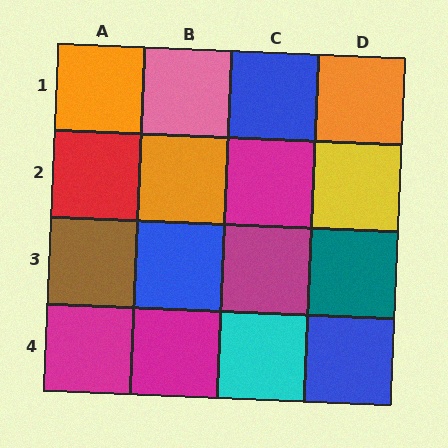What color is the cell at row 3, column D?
Teal.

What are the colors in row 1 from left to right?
Orange, pink, blue, orange.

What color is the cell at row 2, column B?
Orange.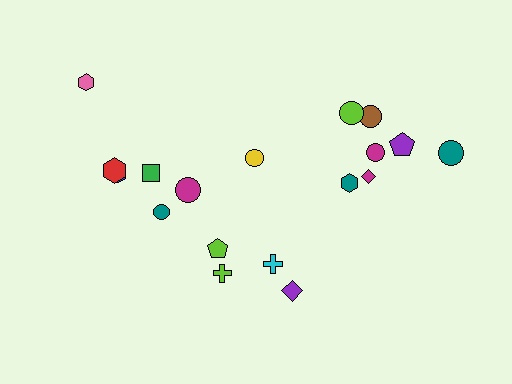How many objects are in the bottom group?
There are 4 objects.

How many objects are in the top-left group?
There are 6 objects.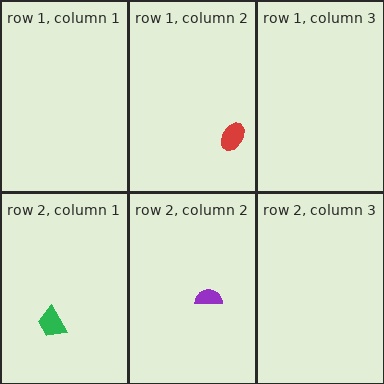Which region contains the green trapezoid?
The row 2, column 1 region.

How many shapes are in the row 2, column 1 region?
1.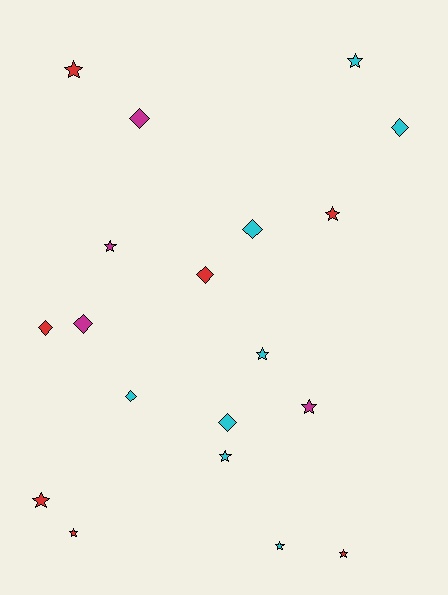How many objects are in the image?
There are 19 objects.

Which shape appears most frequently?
Star, with 11 objects.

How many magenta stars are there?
There are 2 magenta stars.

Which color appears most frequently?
Cyan, with 8 objects.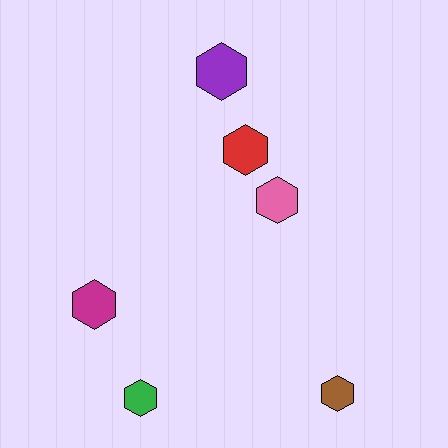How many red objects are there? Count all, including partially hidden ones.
There is 1 red object.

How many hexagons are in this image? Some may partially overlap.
There are 6 hexagons.